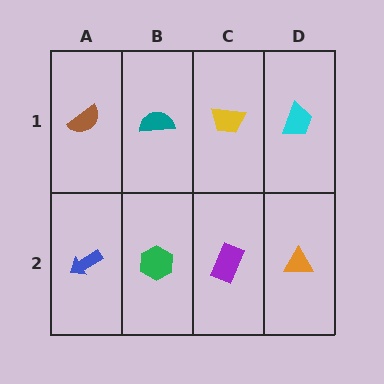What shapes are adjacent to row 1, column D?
An orange triangle (row 2, column D), a yellow trapezoid (row 1, column C).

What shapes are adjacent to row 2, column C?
A yellow trapezoid (row 1, column C), a green hexagon (row 2, column B), an orange triangle (row 2, column D).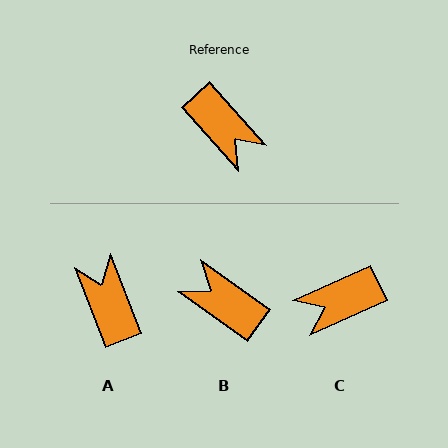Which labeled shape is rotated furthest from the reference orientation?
B, about 167 degrees away.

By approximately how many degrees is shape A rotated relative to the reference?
Approximately 160 degrees counter-clockwise.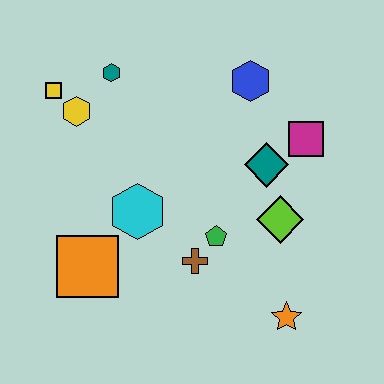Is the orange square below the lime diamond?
Yes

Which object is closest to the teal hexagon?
The yellow hexagon is closest to the teal hexagon.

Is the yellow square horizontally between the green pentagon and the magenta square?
No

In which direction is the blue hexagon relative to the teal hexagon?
The blue hexagon is to the right of the teal hexagon.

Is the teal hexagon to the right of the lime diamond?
No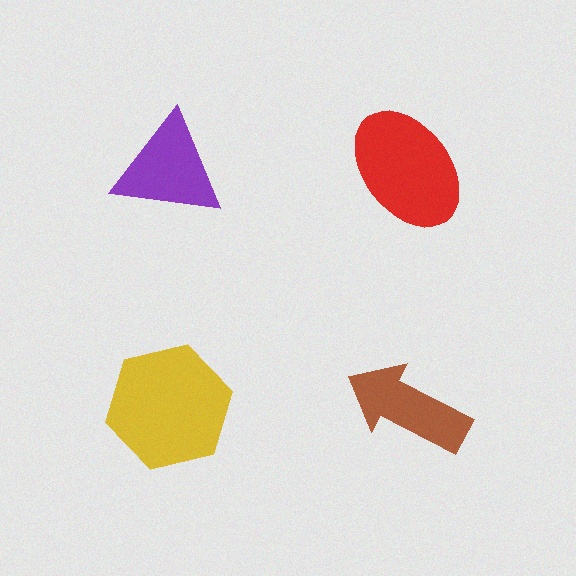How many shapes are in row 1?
2 shapes.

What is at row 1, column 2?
A red ellipse.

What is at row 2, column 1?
A yellow hexagon.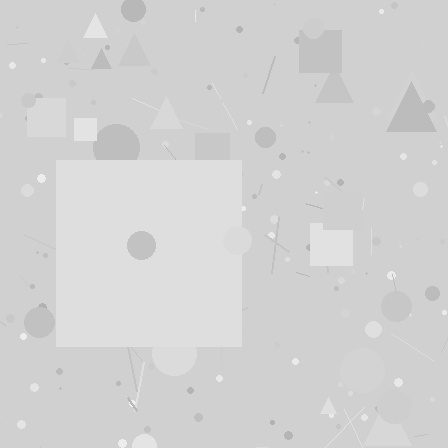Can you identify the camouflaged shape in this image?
The camouflaged shape is a square.